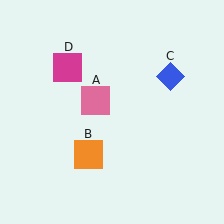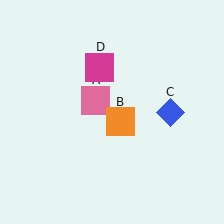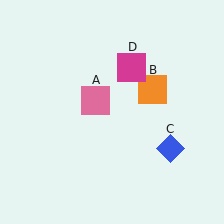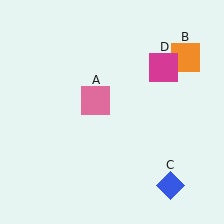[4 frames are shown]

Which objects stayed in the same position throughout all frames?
Pink square (object A) remained stationary.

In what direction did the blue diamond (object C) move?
The blue diamond (object C) moved down.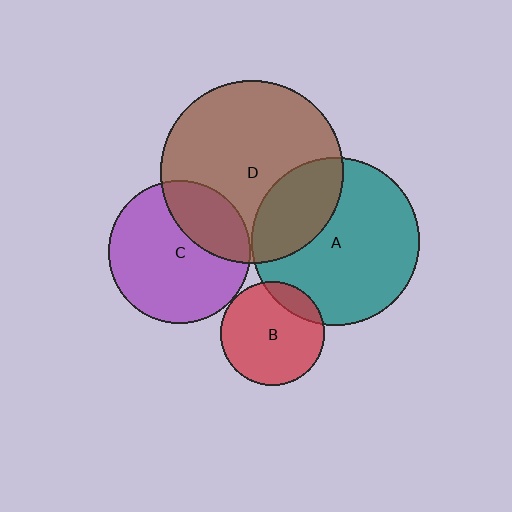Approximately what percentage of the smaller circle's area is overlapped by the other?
Approximately 30%.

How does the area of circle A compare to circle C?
Approximately 1.4 times.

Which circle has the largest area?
Circle D (brown).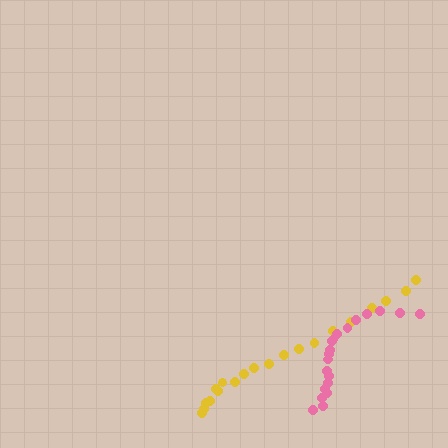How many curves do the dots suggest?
There are 2 distinct paths.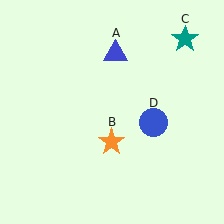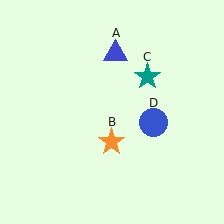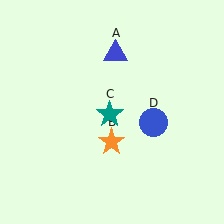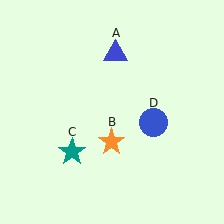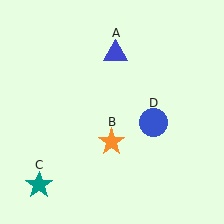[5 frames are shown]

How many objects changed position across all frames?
1 object changed position: teal star (object C).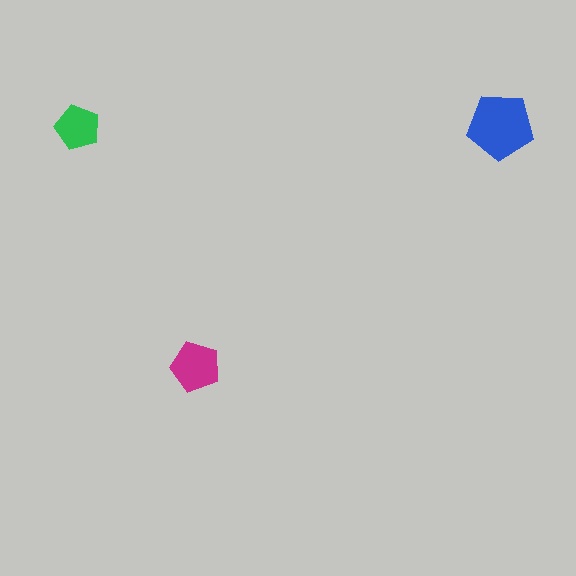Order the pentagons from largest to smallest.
the blue one, the magenta one, the green one.